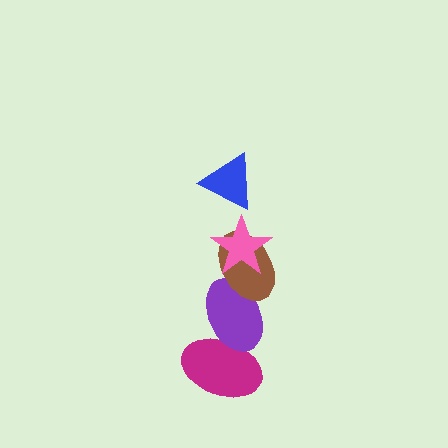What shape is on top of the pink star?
The blue triangle is on top of the pink star.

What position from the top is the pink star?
The pink star is 2nd from the top.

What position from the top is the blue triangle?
The blue triangle is 1st from the top.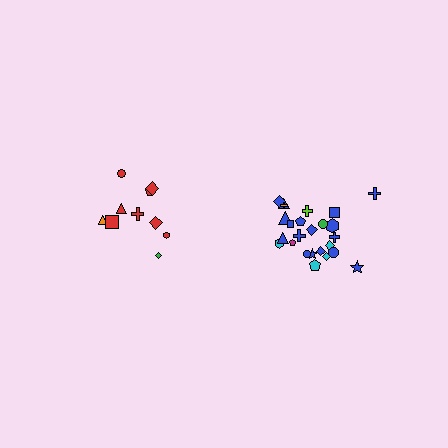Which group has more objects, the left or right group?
The right group.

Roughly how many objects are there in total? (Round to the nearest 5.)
Roughly 35 objects in total.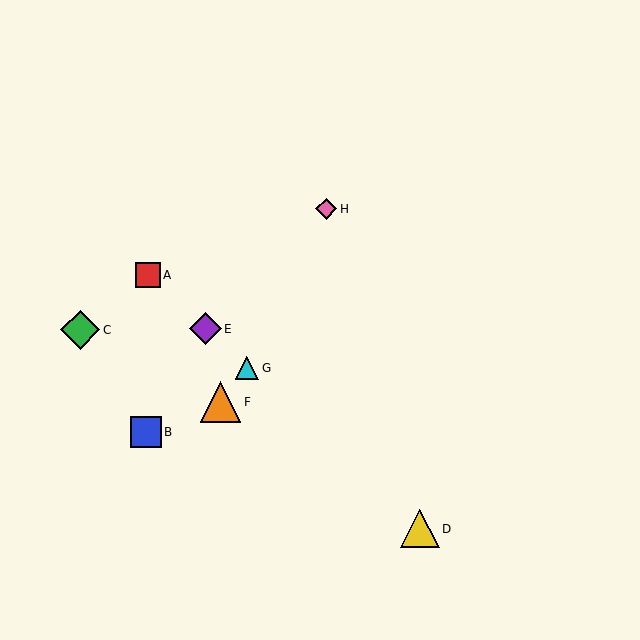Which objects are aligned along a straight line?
Objects A, D, E, G are aligned along a straight line.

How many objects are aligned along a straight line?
4 objects (A, D, E, G) are aligned along a straight line.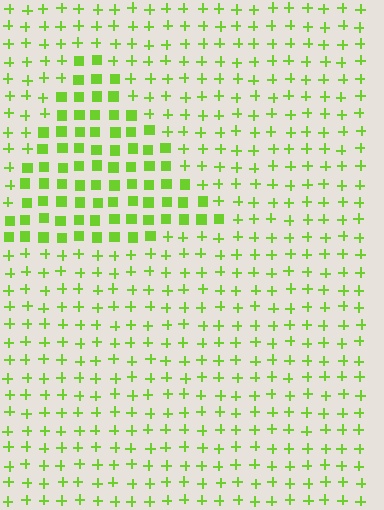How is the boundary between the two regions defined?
The boundary is defined by a change in element shape: squares inside vs. plus signs outside. All elements share the same color and spacing.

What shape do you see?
I see a triangle.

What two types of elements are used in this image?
The image uses squares inside the triangle region and plus signs outside it.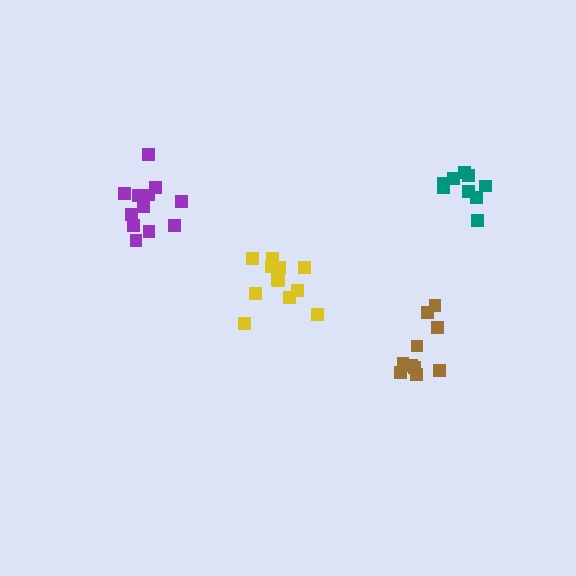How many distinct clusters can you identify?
There are 4 distinct clusters.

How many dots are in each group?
Group 1: 9 dots, Group 2: 13 dots, Group 3: 12 dots, Group 4: 10 dots (44 total).